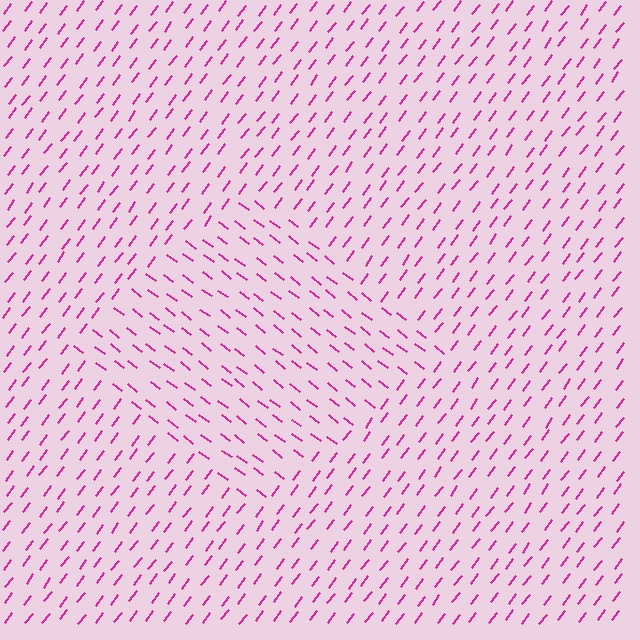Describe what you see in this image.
The image is filled with small magenta line segments. A diamond region in the image has lines oriented differently from the surrounding lines, creating a visible texture boundary.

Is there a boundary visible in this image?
Yes, there is a texture boundary formed by a change in line orientation.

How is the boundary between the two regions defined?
The boundary is defined purely by a change in line orientation (approximately 89 degrees difference). All lines are the same color and thickness.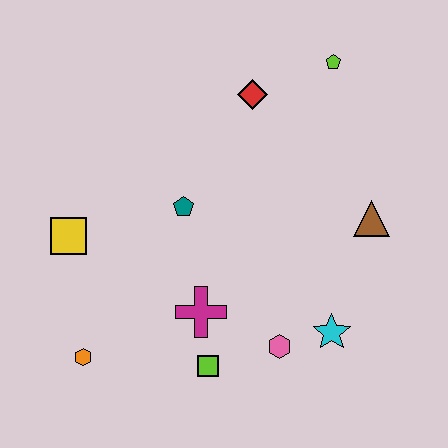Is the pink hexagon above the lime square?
Yes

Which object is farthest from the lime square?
The lime pentagon is farthest from the lime square.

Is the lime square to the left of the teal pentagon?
No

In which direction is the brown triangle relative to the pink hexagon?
The brown triangle is above the pink hexagon.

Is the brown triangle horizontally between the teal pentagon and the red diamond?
No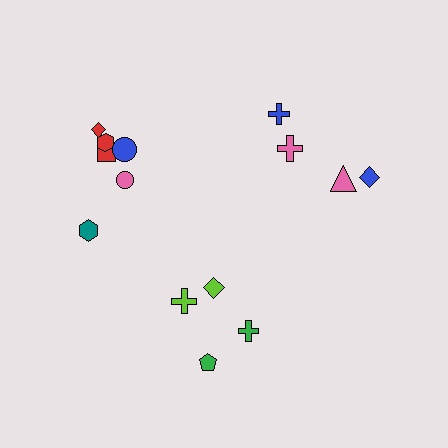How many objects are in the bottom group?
There are 4 objects.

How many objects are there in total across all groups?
There are 14 objects.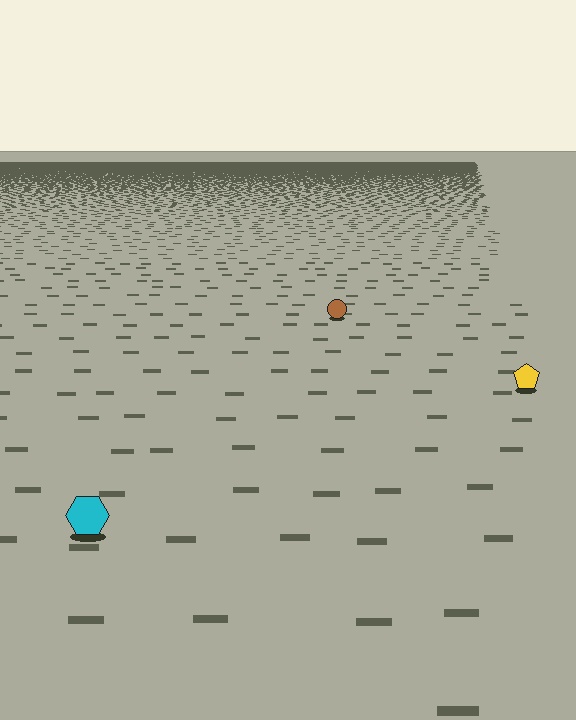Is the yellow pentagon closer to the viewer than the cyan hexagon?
No. The cyan hexagon is closer — you can tell from the texture gradient: the ground texture is coarser near it.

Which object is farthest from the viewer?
The brown circle is farthest from the viewer. It appears smaller and the ground texture around it is denser.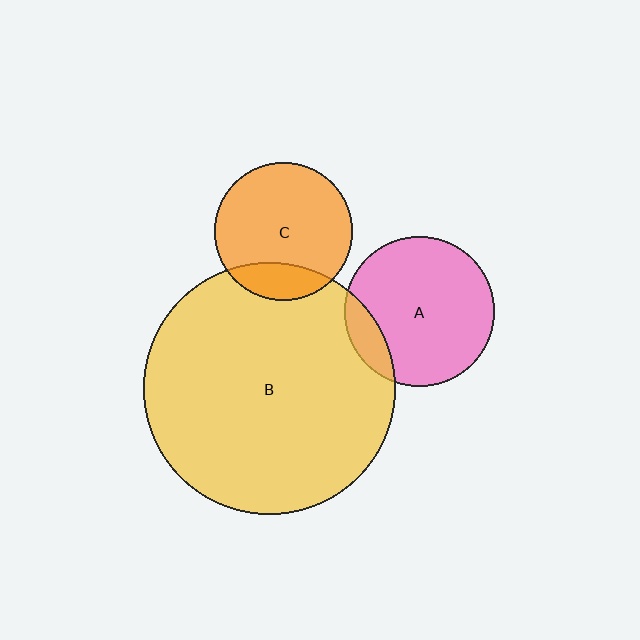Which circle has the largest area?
Circle B (yellow).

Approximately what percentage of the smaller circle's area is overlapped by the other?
Approximately 15%.